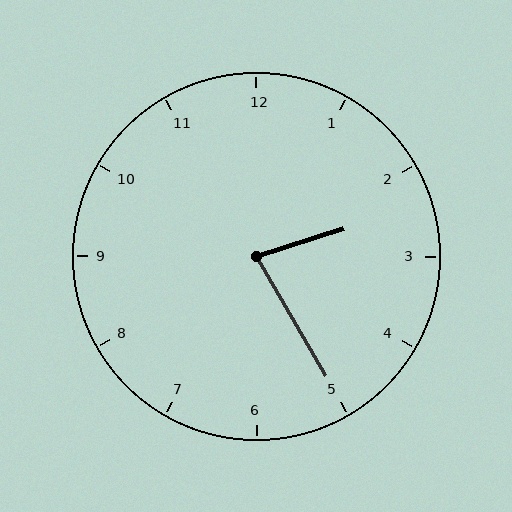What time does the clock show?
2:25.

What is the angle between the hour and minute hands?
Approximately 78 degrees.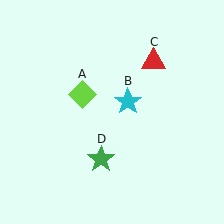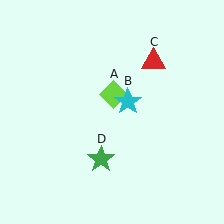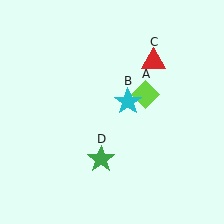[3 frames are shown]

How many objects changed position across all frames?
1 object changed position: lime diamond (object A).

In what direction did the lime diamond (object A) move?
The lime diamond (object A) moved right.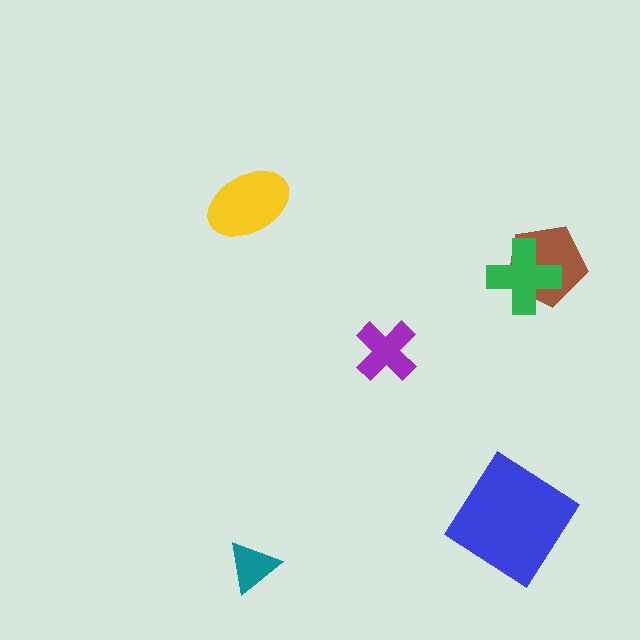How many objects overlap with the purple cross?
0 objects overlap with the purple cross.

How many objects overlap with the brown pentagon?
1 object overlaps with the brown pentagon.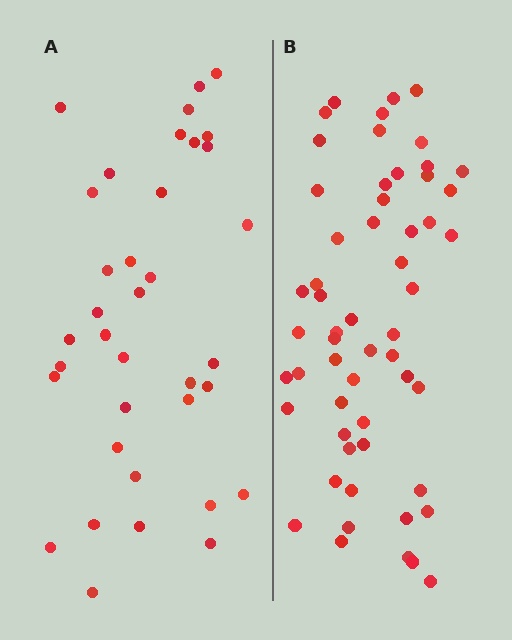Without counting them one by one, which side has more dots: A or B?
Region B (the right region) has more dots.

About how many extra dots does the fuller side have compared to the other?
Region B has approximately 20 more dots than region A.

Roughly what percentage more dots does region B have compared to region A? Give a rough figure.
About 55% more.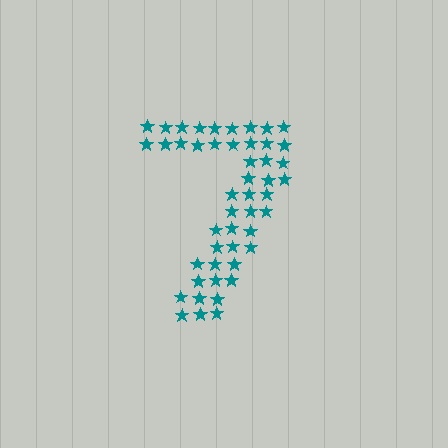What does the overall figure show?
The overall figure shows the digit 7.